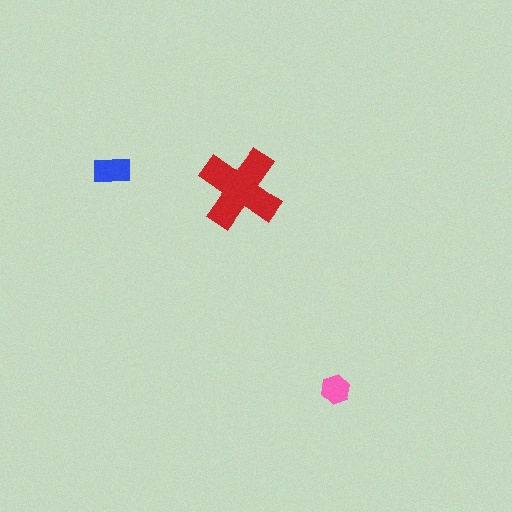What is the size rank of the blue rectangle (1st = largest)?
2nd.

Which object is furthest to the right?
The pink hexagon is rightmost.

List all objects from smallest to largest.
The pink hexagon, the blue rectangle, the red cross.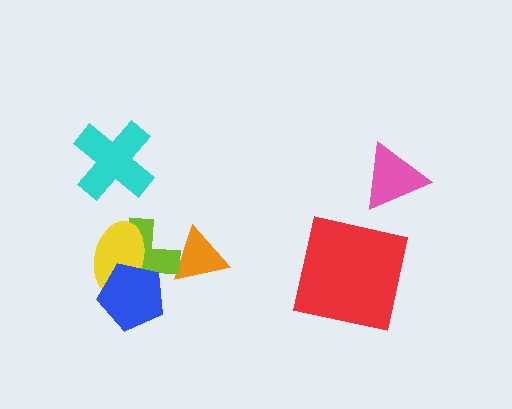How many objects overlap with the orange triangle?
1 object overlaps with the orange triangle.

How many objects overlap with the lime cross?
3 objects overlap with the lime cross.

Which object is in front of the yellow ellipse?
The blue pentagon is in front of the yellow ellipse.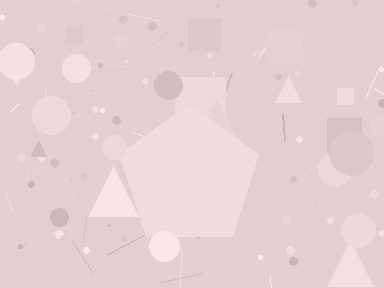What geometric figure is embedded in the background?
A pentagon is embedded in the background.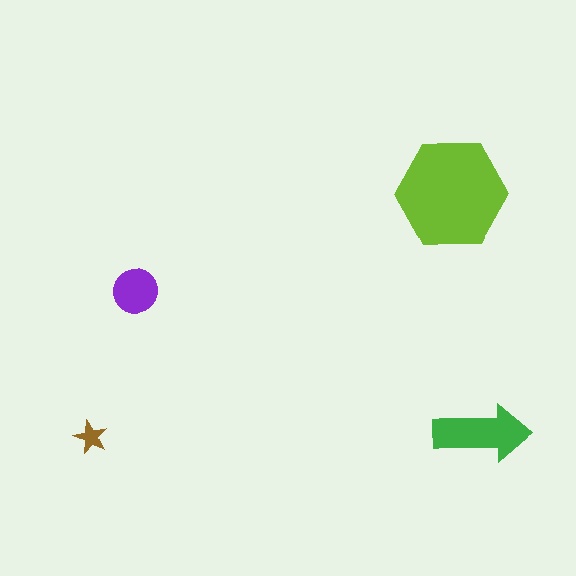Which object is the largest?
The lime hexagon.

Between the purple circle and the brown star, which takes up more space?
The purple circle.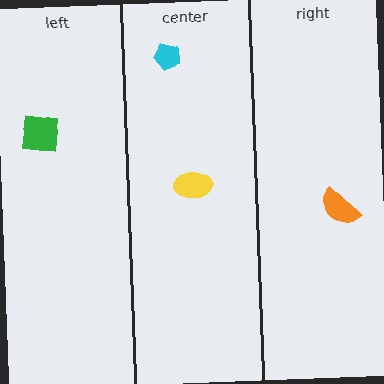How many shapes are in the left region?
1.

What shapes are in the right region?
The orange semicircle.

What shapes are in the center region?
The cyan pentagon, the yellow ellipse.